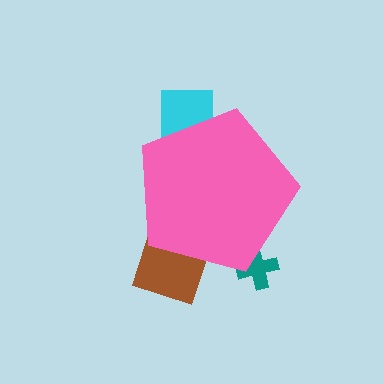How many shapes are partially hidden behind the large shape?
3 shapes are partially hidden.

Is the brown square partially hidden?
Yes, the brown square is partially hidden behind the pink pentagon.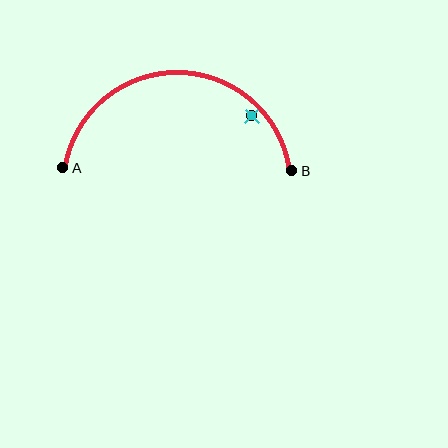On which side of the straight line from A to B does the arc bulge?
The arc bulges above the straight line connecting A and B.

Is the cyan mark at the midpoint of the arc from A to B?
No — the cyan mark does not lie on the arc at all. It sits slightly inside the curve.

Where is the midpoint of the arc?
The arc midpoint is the point on the curve farthest from the straight line joining A and B. It sits above that line.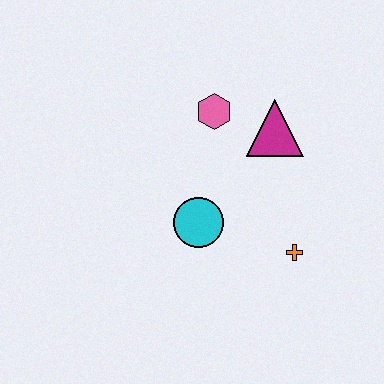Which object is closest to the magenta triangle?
The pink hexagon is closest to the magenta triangle.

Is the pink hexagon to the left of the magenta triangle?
Yes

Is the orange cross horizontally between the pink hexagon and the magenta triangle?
No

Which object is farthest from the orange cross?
The pink hexagon is farthest from the orange cross.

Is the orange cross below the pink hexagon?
Yes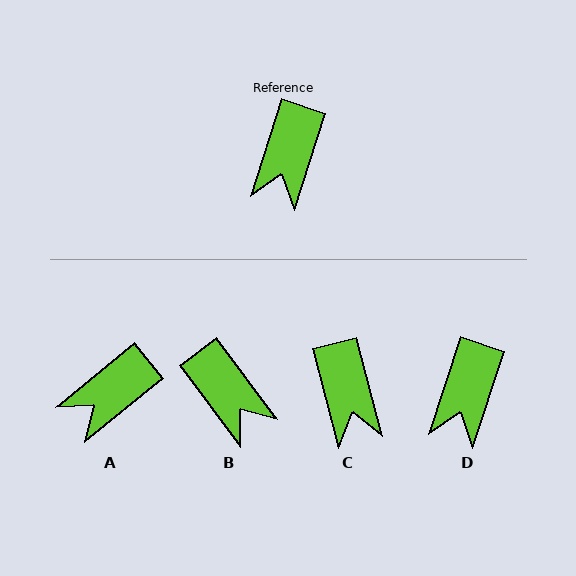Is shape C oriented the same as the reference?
No, it is off by about 32 degrees.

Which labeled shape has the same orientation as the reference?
D.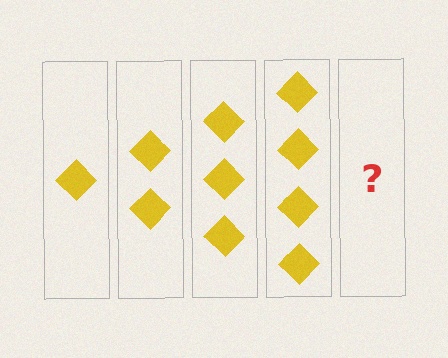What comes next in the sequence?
The next element should be 5 diamonds.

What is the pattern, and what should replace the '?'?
The pattern is that each step adds one more diamond. The '?' should be 5 diamonds.